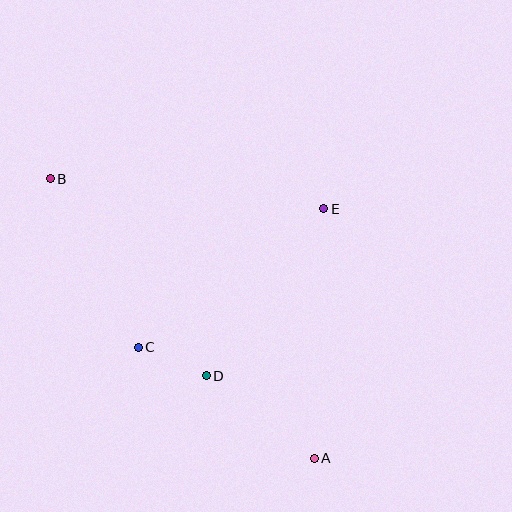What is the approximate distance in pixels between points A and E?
The distance between A and E is approximately 250 pixels.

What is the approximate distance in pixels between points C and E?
The distance between C and E is approximately 231 pixels.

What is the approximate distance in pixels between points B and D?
The distance between B and D is approximately 251 pixels.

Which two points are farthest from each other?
Points A and B are farthest from each other.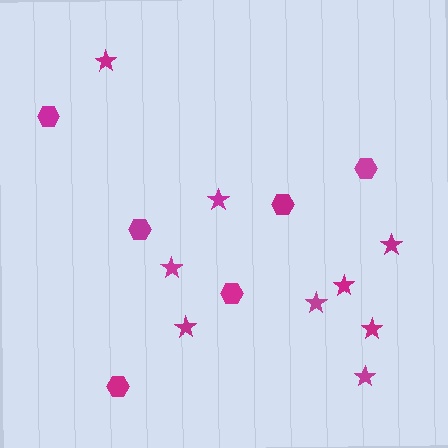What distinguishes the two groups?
There are 2 groups: one group of stars (9) and one group of hexagons (6).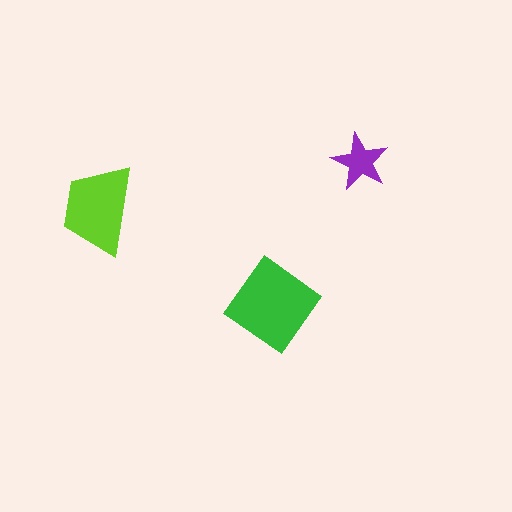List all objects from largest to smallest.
The green diamond, the lime trapezoid, the purple star.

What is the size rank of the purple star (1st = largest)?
3rd.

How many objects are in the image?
There are 3 objects in the image.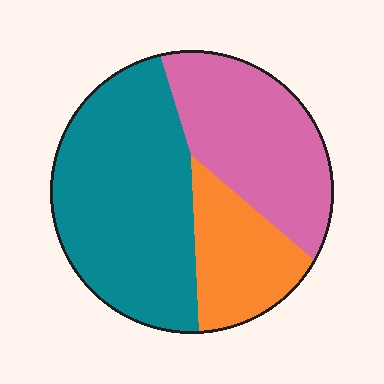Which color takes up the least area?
Orange, at roughly 20%.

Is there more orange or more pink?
Pink.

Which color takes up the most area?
Teal, at roughly 50%.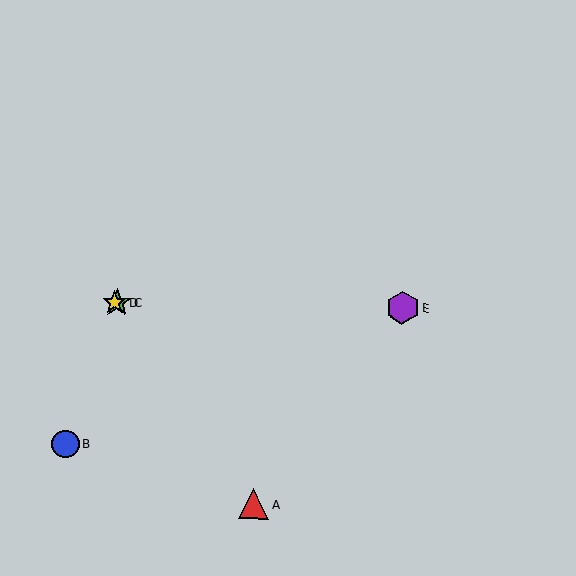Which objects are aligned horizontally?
Objects C, D, E are aligned horizontally.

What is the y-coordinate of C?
Object C is at y≈303.